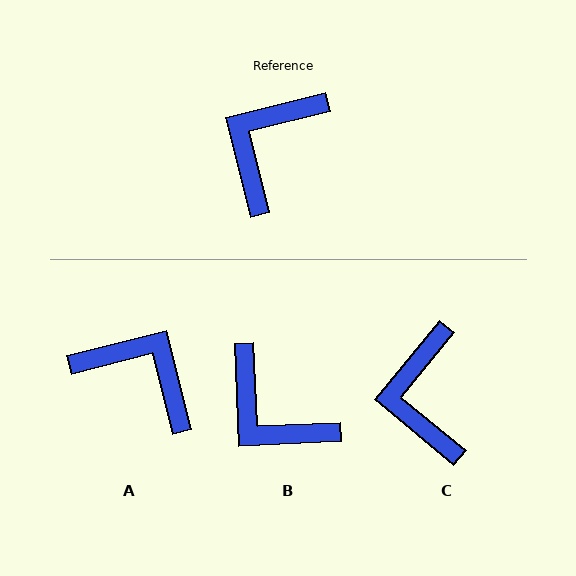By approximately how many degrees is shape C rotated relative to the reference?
Approximately 36 degrees counter-clockwise.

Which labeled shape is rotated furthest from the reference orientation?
A, about 90 degrees away.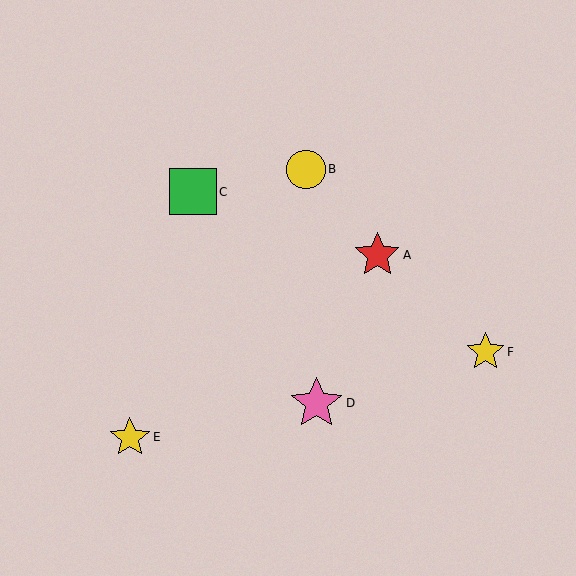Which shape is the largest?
The pink star (labeled D) is the largest.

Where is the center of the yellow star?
The center of the yellow star is at (130, 438).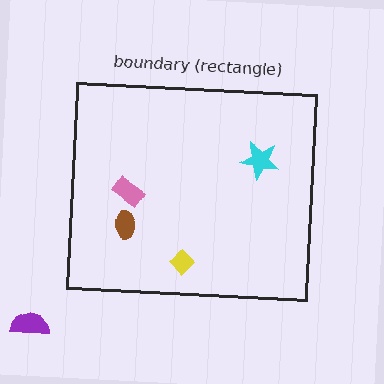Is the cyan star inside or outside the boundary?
Inside.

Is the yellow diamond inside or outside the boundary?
Inside.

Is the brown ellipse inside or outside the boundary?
Inside.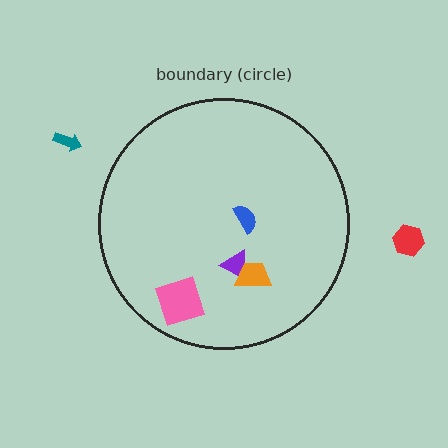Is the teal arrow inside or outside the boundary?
Outside.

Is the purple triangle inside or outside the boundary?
Inside.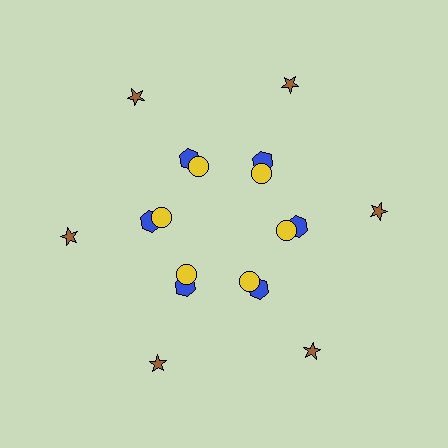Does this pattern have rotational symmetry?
Yes, this pattern has 6-fold rotational symmetry. It looks the same after rotating 60 degrees around the center.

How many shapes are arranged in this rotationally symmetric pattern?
There are 18 shapes, arranged in 6 groups of 3.